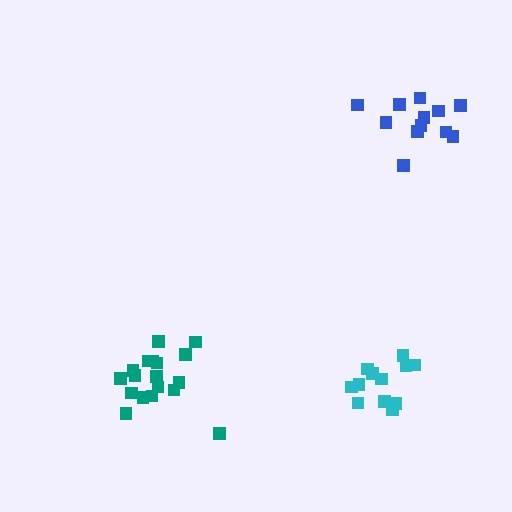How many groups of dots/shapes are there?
There are 3 groups.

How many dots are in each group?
Group 1: 18 dots, Group 2: 12 dots, Group 3: 12 dots (42 total).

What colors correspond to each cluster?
The clusters are colored: teal, blue, cyan.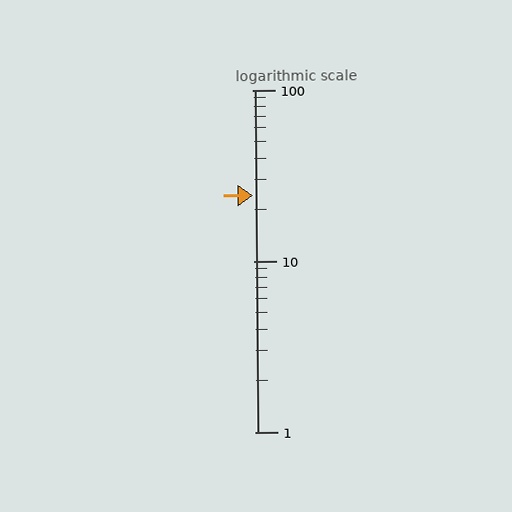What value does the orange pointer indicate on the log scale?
The pointer indicates approximately 24.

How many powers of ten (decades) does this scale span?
The scale spans 2 decades, from 1 to 100.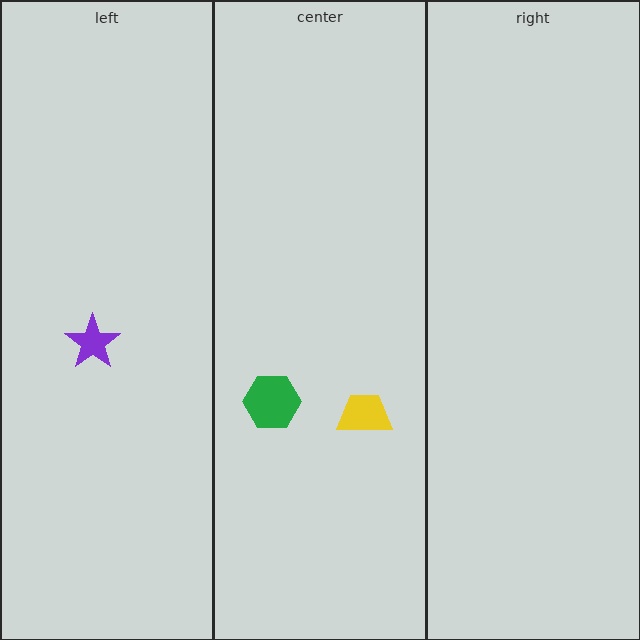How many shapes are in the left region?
1.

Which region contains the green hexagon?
The center region.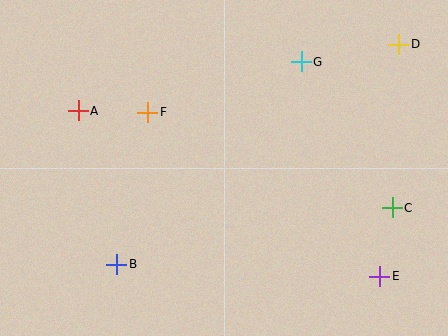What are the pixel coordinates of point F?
Point F is at (148, 113).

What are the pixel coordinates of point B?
Point B is at (117, 264).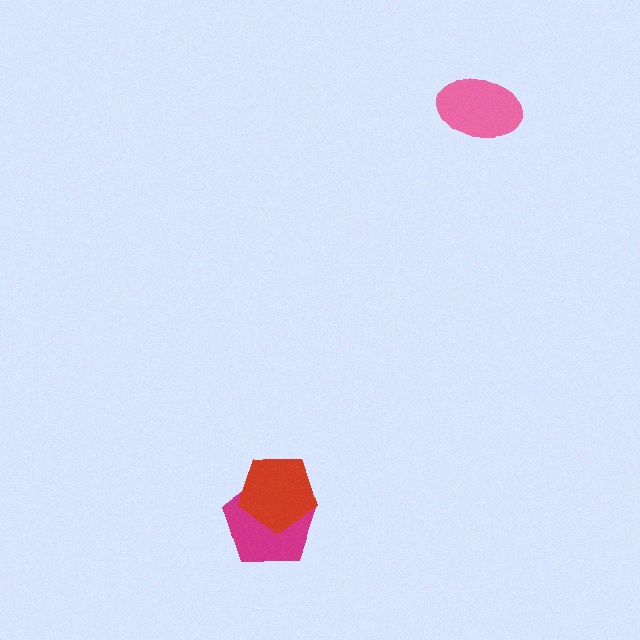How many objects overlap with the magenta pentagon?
1 object overlaps with the magenta pentagon.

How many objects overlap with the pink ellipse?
0 objects overlap with the pink ellipse.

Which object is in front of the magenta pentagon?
The red pentagon is in front of the magenta pentagon.